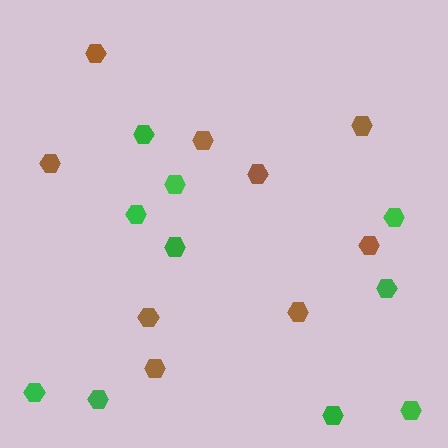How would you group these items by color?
There are 2 groups: one group of brown hexagons (9) and one group of green hexagons (10).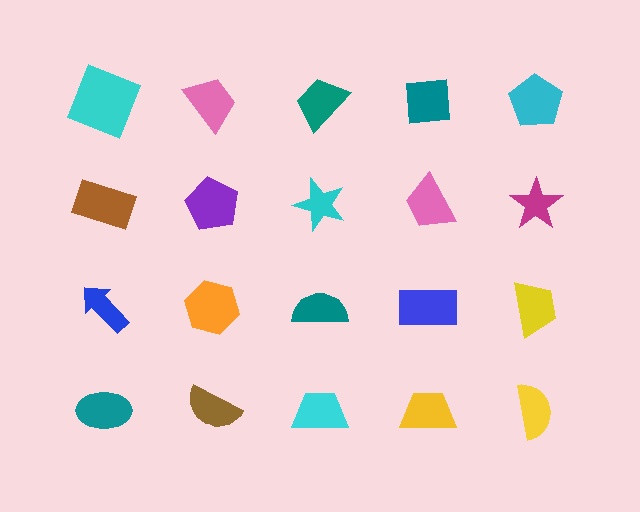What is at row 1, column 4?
A teal square.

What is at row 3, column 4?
A blue rectangle.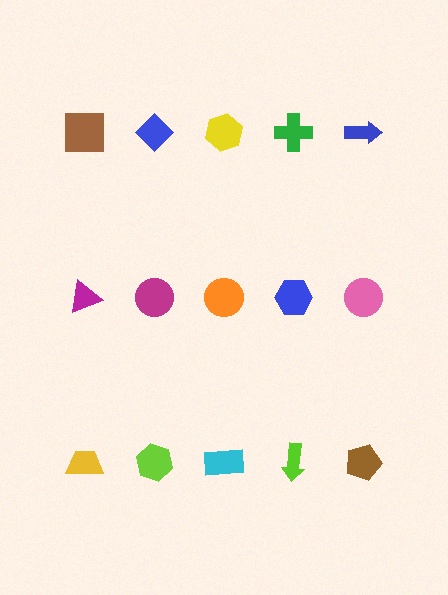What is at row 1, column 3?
A yellow hexagon.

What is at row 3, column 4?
A lime arrow.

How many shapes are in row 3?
5 shapes.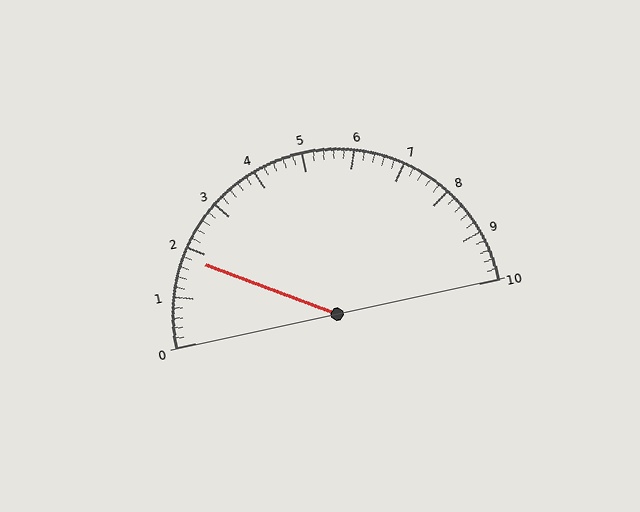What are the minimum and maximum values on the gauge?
The gauge ranges from 0 to 10.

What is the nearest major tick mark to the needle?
The nearest major tick mark is 2.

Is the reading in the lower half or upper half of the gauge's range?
The reading is in the lower half of the range (0 to 10).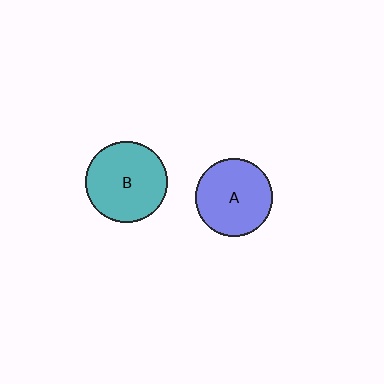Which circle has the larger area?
Circle B (teal).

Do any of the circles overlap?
No, none of the circles overlap.